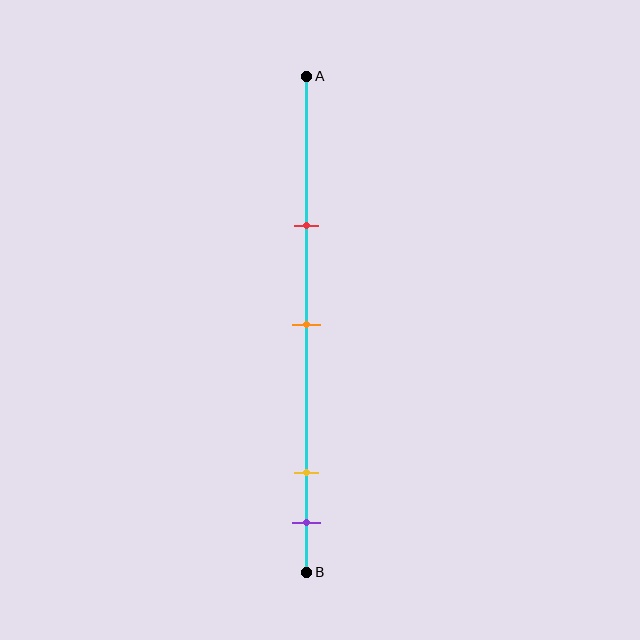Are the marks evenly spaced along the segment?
No, the marks are not evenly spaced.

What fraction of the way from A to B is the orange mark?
The orange mark is approximately 50% (0.5) of the way from A to B.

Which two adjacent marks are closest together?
The yellow and purple marks are the closest adjacent pair.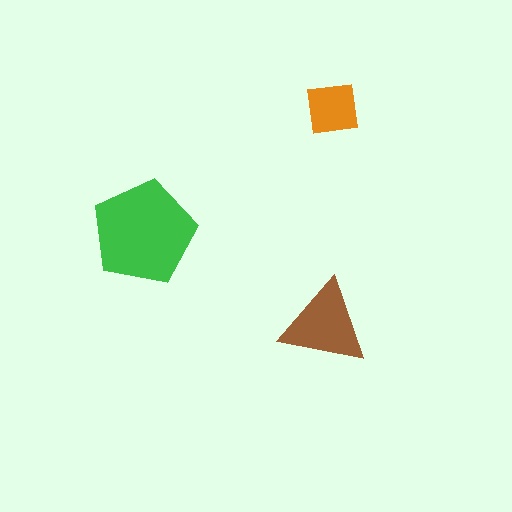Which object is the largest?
The green pentagon.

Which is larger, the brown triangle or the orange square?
The brown triangle.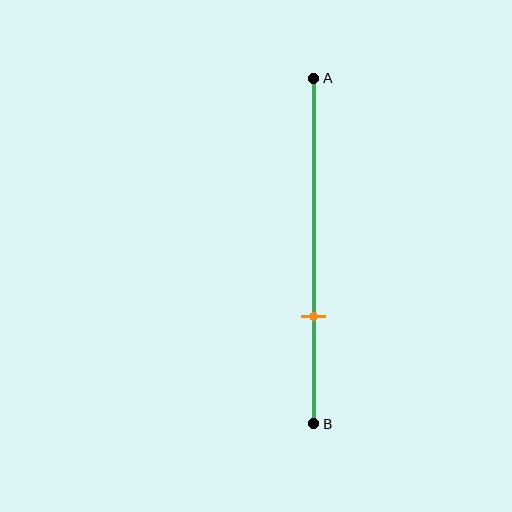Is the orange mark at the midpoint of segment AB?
No, the mark is at about 70% from A, not at the 50% midpoint.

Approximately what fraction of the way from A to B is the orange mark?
The orange mark is approximately 70% of the way from A to B.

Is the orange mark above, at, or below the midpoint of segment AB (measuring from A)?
The orange mark is below the midpoint of segment AB.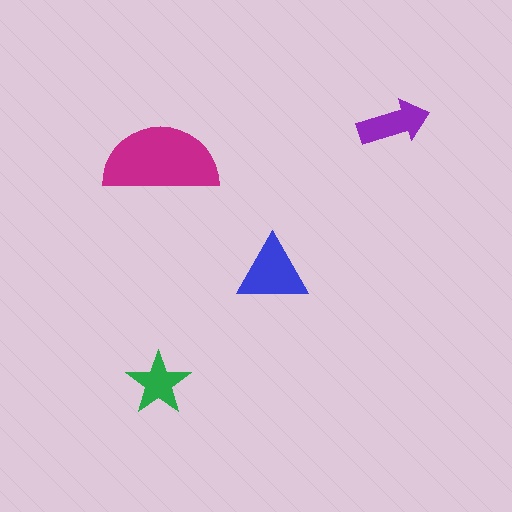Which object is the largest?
The magenta semicircle.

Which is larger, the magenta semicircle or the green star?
The magenta semicircle.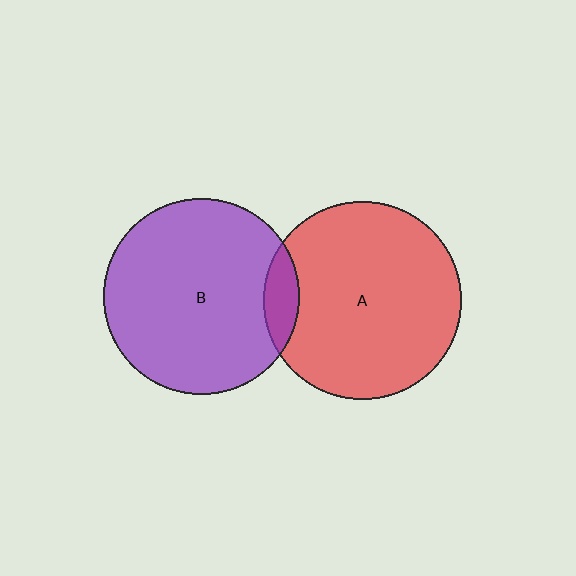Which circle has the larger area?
Circle A (red).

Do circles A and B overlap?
Yes.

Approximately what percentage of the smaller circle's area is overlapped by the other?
Approximately 10%.